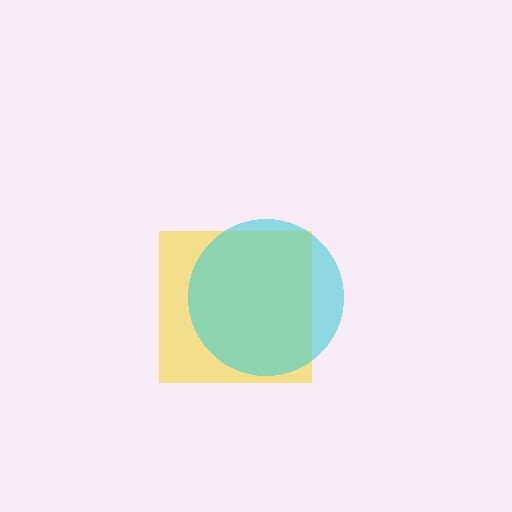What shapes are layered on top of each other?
The layered shapes are: a yellow square, a cyan circle.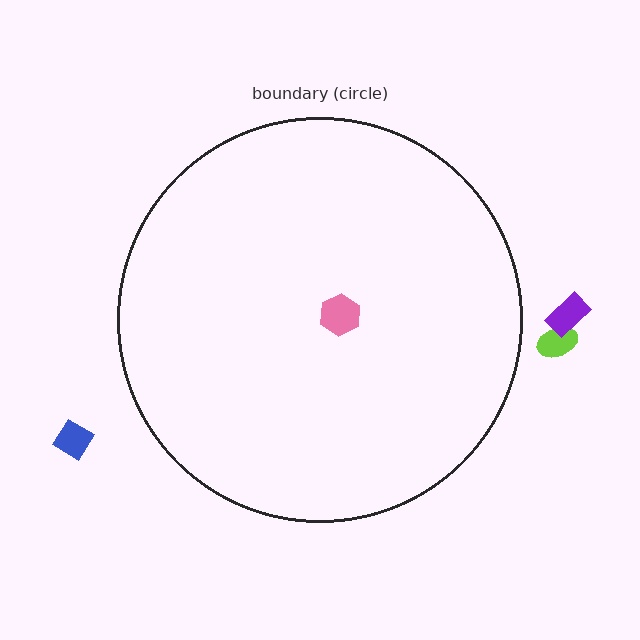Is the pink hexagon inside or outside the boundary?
Inside.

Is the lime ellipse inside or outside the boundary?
Outside.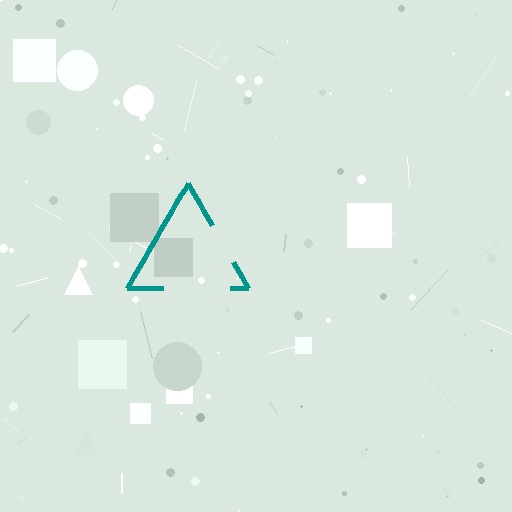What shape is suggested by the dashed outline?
The dashed outline suggests a triangle.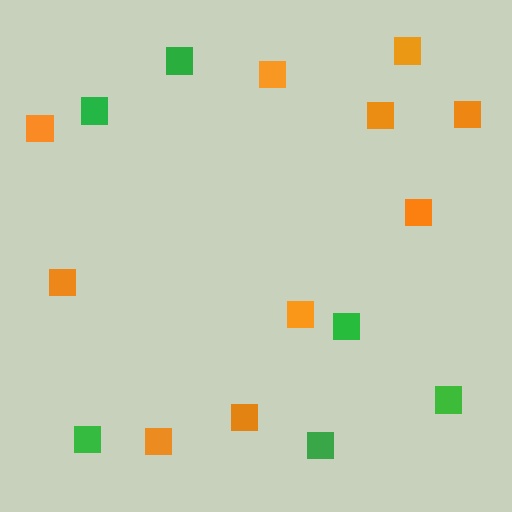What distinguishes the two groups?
There are 2 groups: one group of orange squares (10) and one group of green squares (6).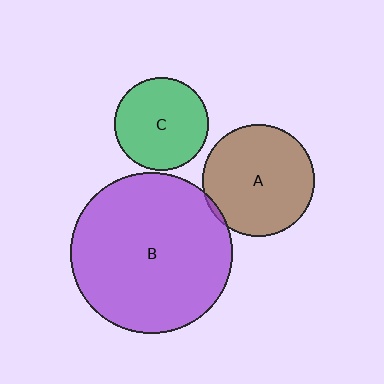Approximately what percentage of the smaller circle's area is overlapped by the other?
Approximately 5%.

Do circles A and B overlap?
Yes.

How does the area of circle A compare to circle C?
Approximately 1.4 times.